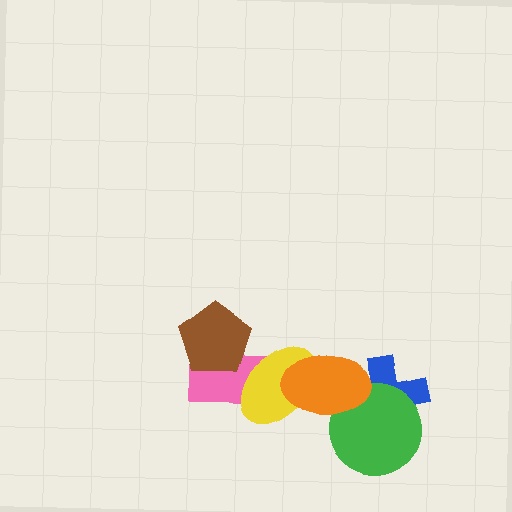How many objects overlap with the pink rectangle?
2 objects overlap with the pink rectangle.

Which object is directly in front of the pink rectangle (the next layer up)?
The yellow ellipse is directly in front of the pink rectangle.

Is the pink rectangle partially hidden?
Yes, it is partially covered by another shape.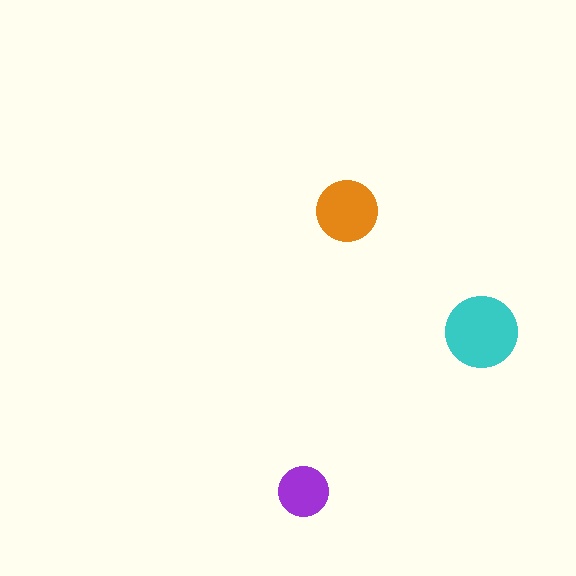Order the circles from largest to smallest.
the cyan one, the orange one, the purple one.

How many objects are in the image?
There are 3 objects in the image.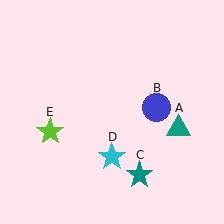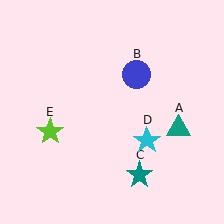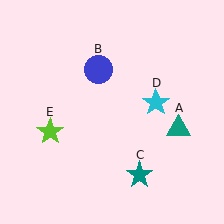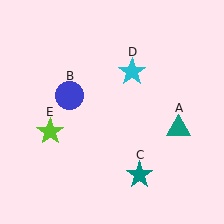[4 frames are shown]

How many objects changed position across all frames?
2 objects changed position: blue circle (object B), cyan star (object D).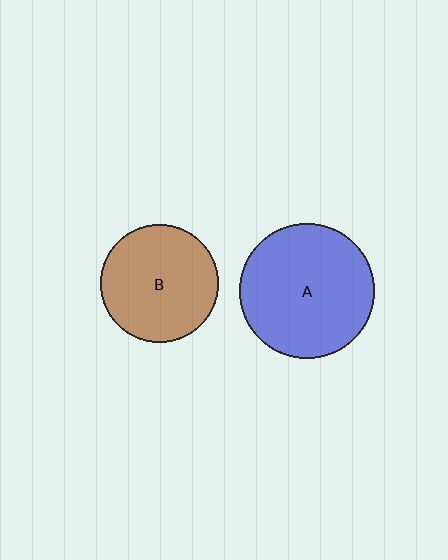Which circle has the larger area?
Circle A (blue).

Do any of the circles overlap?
No, none of the circles overlap.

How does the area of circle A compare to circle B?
Approximately 1.3 times.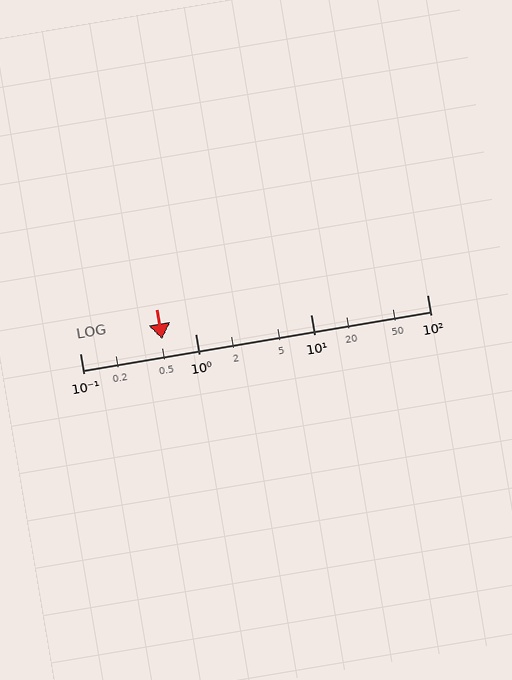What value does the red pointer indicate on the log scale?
The pointer indicates approximately 0.51.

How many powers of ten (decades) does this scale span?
The scale spans 3 decades, from 0.1 to 100.